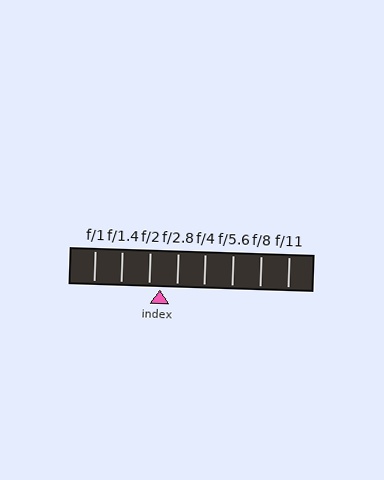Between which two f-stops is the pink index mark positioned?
The index mark is between f/2 and f/2.8.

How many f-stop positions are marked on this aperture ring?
There are 8 f-stop positions marked.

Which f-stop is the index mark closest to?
The index mark is closest to f/2.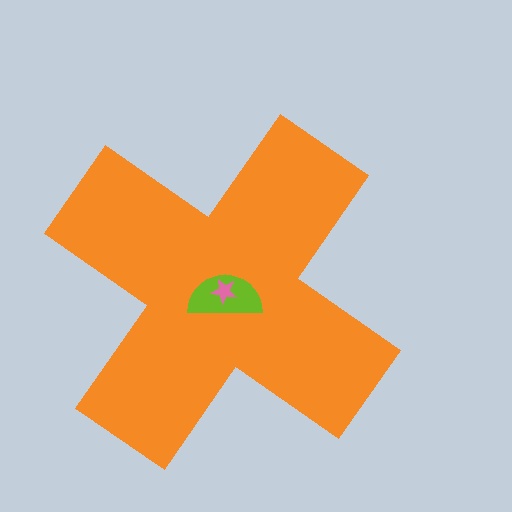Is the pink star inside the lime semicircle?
Yes.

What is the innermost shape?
The pink star.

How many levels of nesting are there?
3.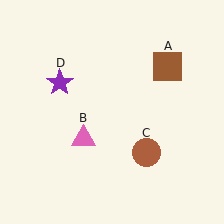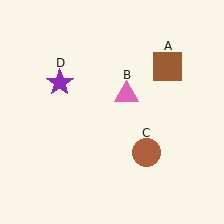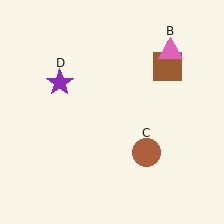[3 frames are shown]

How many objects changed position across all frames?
1 object changed position: pink triangle (object B).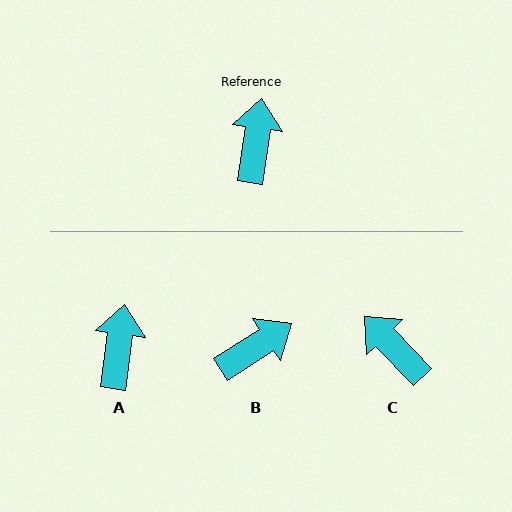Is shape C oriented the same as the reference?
No, it is off by about 51 degrees.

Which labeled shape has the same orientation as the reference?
A.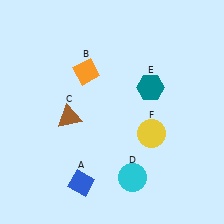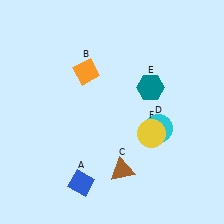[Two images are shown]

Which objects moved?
The objects that moved are: the brown triangle (C), the cyan circle (D).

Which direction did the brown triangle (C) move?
The brown triangle (C) moved down.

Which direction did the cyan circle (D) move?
The cyan circle (D) moved up.